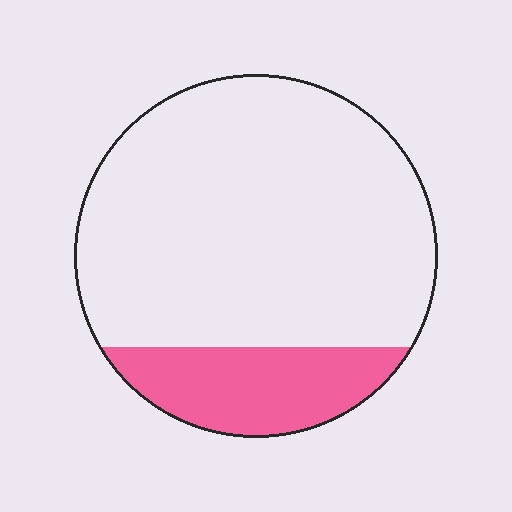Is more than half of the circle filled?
No.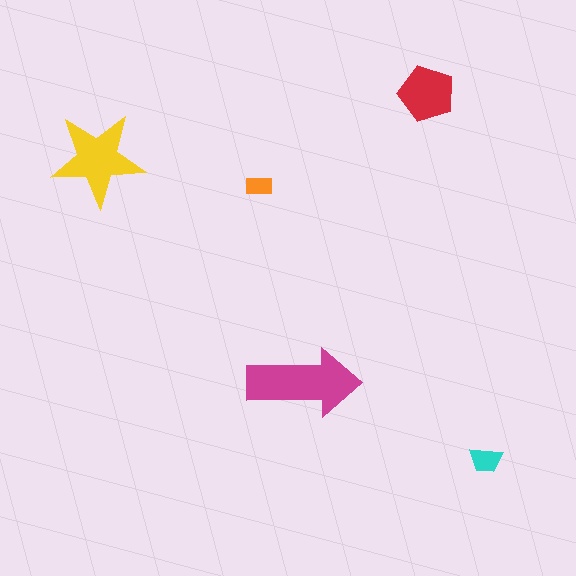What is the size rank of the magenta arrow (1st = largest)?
1st.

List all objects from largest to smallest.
The magenta arrow, the yellow star, the red pentagon, the cyan trapezoid, the orange rectangle.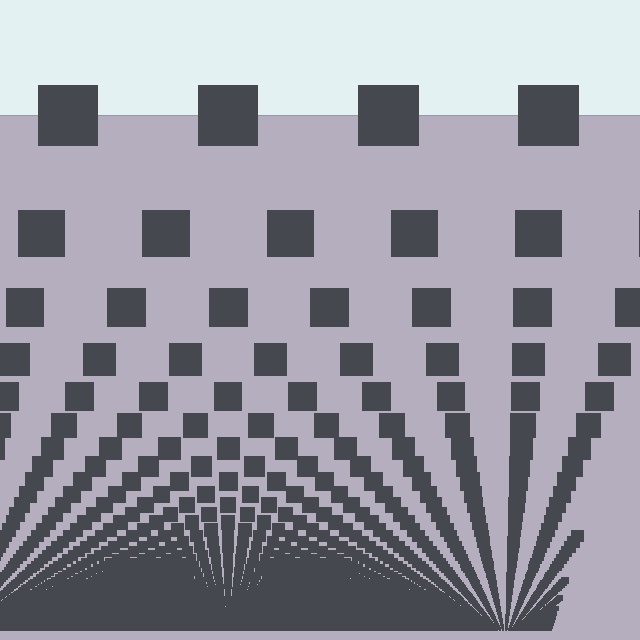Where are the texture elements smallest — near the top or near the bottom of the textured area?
Near the bottom.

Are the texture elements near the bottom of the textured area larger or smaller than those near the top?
Smaller. The gradient is inverted — elements near the bottom are smaller and denser.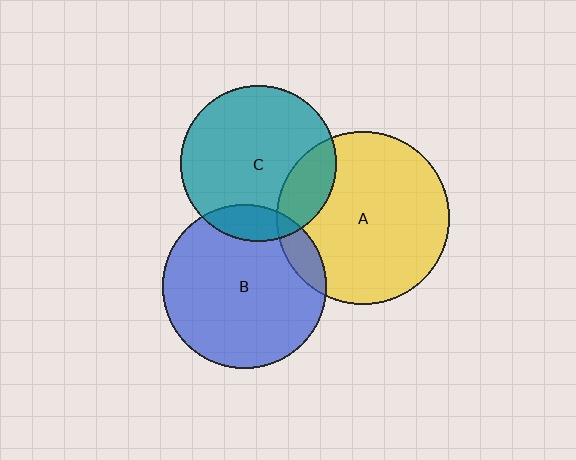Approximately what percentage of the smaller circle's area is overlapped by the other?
Approximately 15%.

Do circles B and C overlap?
Yes.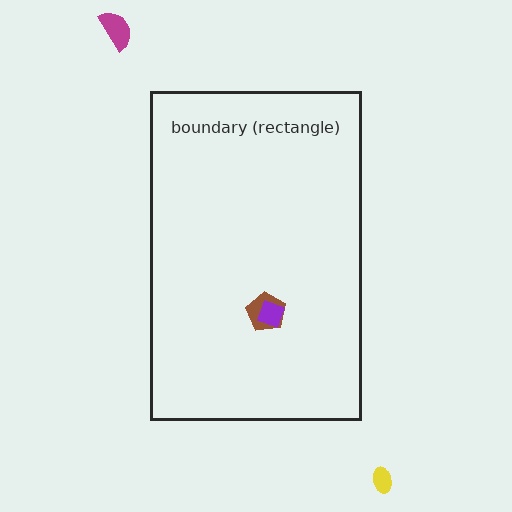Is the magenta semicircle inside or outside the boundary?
Outside.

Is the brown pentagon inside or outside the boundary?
Inside.